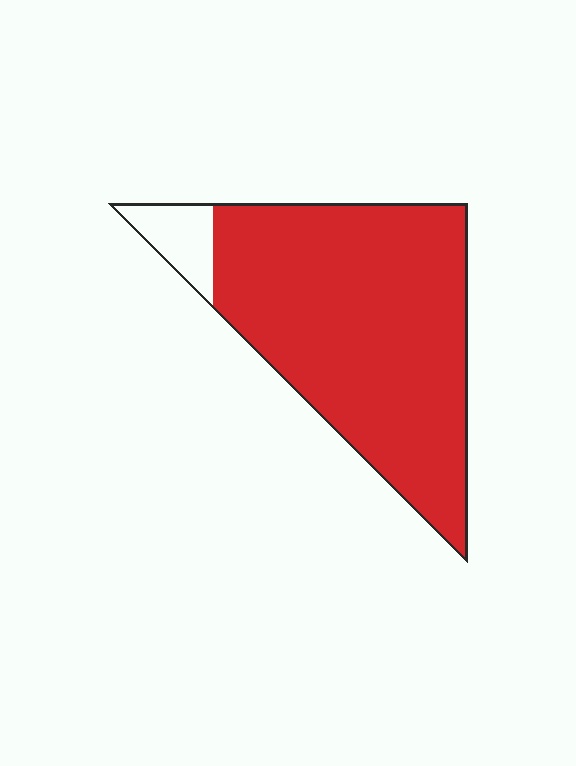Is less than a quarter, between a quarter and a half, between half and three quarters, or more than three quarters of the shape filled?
More than three quarters.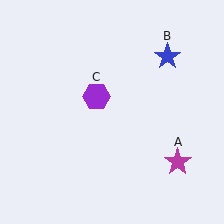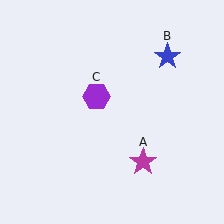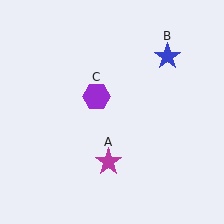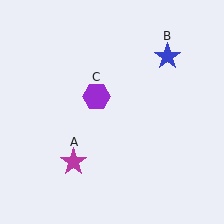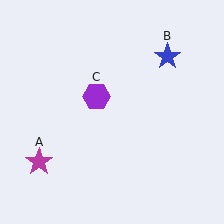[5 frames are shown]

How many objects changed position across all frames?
1 object changed position: magenta star (object A).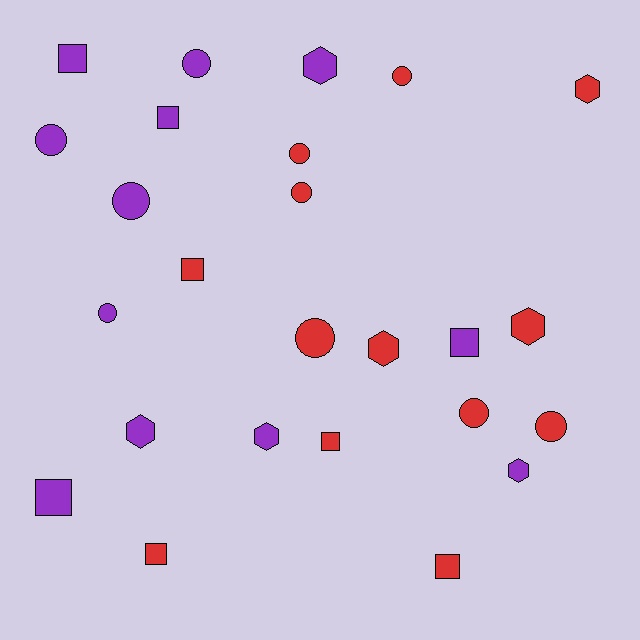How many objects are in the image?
There are 25 objects.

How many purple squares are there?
There are 4 purple squares.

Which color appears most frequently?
Red, with 13 objects.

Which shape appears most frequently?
Circle, with 10 objects.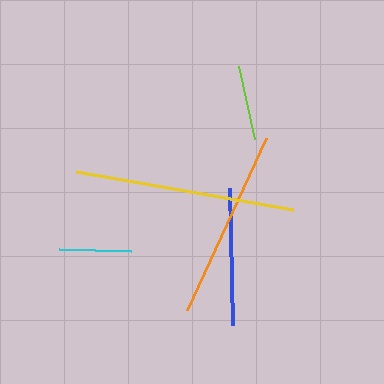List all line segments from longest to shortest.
From longest to shortest: yellow, orange, blue, lime, cyan.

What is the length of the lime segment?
The lime segment is approximately 75 pixels long.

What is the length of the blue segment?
The blue segment is approximately 137 pixels long.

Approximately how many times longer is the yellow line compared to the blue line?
The yellow line is approximately 1.6 times the length of the blue line.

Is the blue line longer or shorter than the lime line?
The blue line is longer than the lime line.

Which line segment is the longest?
The yellow line is the longest at approximately 220 pixels.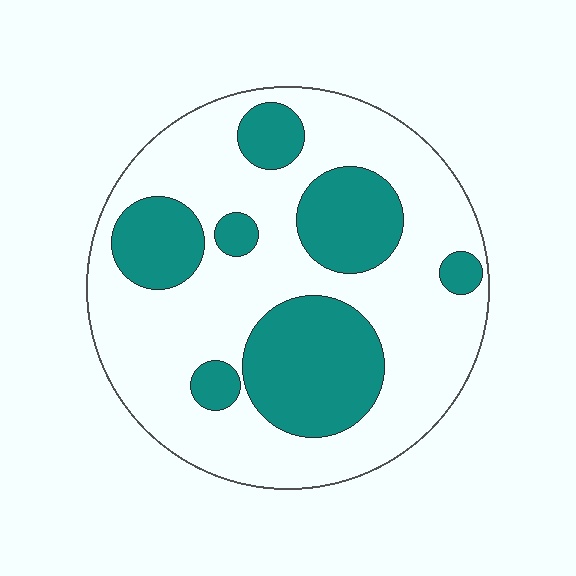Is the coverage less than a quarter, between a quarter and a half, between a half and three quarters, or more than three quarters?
Between a quarter and a half.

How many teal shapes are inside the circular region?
7.